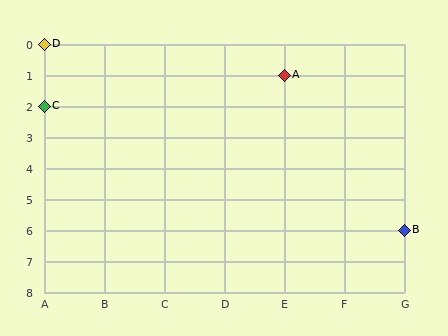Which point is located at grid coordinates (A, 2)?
Point C is at (A, 2).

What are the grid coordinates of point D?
Point D is at grid coordinates (A, 0).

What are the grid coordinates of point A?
Point A is at grid coordinates (E, 1).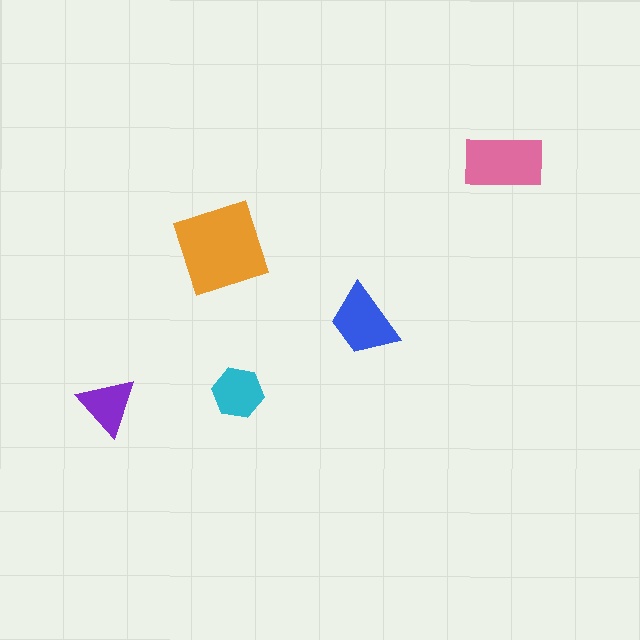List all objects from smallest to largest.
The purple triangle, the cyan hexagon, the blue trapezoid, the pink rectangle, the orange diamond.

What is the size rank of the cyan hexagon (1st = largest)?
4th.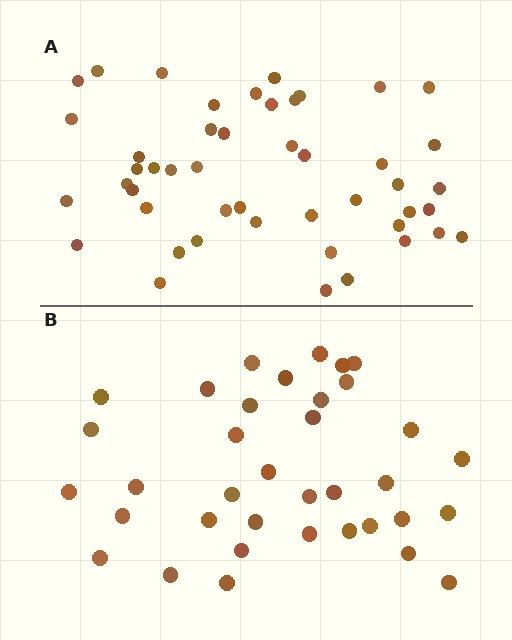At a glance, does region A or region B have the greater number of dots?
Region A (the top region) has more dots.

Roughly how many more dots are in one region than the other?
Region A has roughly 12 or so more dots than region B.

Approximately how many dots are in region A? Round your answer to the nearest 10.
About 50 dots. (The exact count is 47, which rounds to 50.)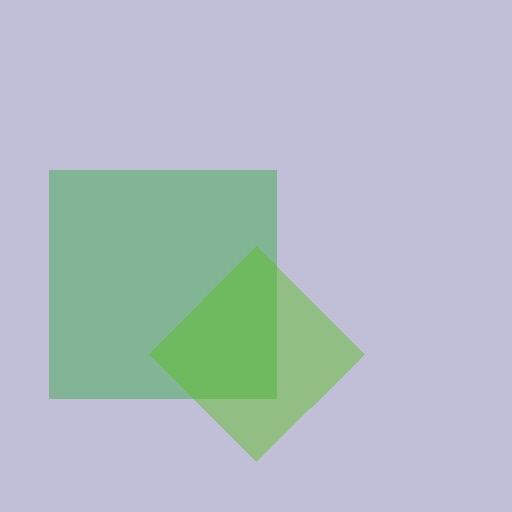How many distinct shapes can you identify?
There are 2 distinct shapes: a green square, a lime diamond.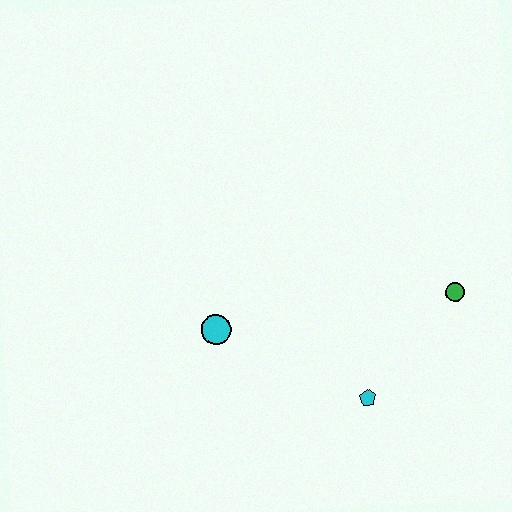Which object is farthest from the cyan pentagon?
The cyan circle is farthest from the cyan pentagon.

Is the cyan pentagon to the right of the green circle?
No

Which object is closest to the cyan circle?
The cyan pentagon is closest to the cyan circle.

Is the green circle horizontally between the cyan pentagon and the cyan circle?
No